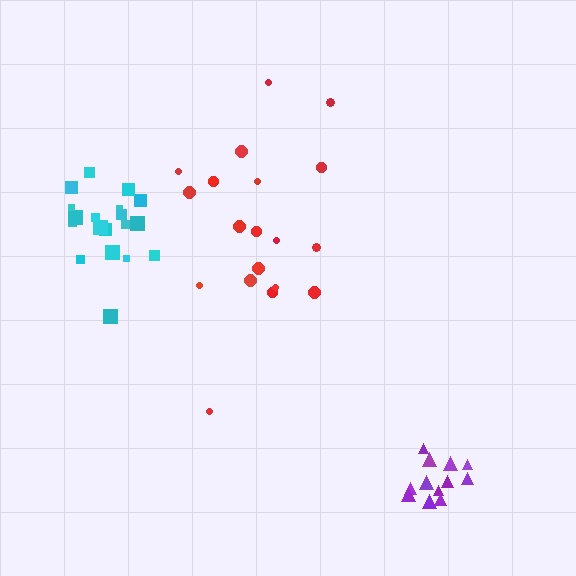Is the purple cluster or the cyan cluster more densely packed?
Purple.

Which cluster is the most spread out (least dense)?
Red.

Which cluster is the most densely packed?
Purple.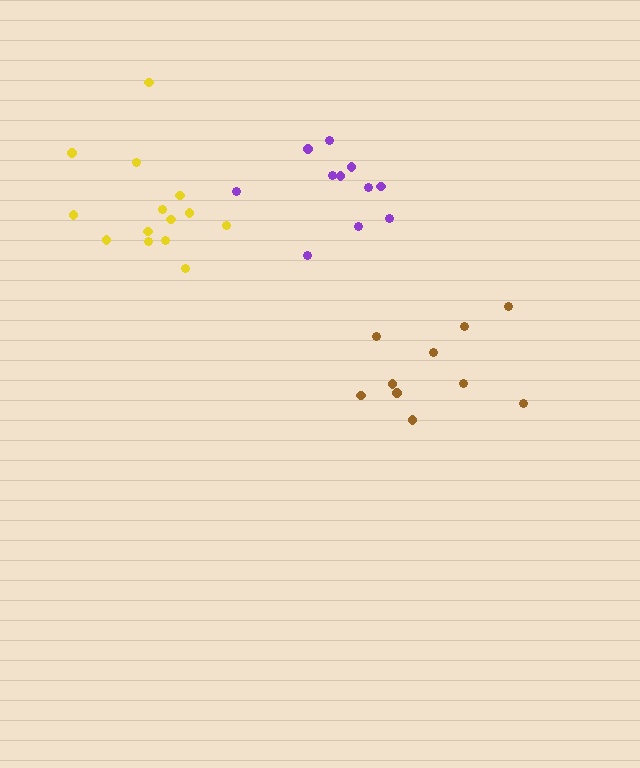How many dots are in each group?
Group 1: 11 dots, Group 2: 10 dots, Group 3: 14 dots (35 total).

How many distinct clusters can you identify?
There are 3 distinct clusters.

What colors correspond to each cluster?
The clusters are colored: purple, brown, yellow.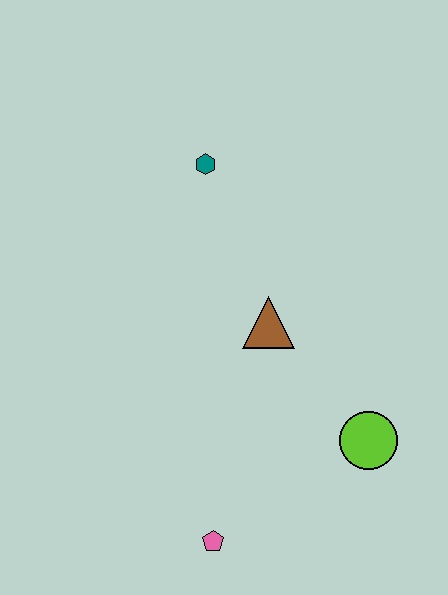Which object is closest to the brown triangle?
The lime circle is closest to the brown triangle.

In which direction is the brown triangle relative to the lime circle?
The brown triangle is above the lime circle.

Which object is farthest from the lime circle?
The teal hexagon is farthest from the lime circle.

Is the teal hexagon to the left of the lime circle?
Yes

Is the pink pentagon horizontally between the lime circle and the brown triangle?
No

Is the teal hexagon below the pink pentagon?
No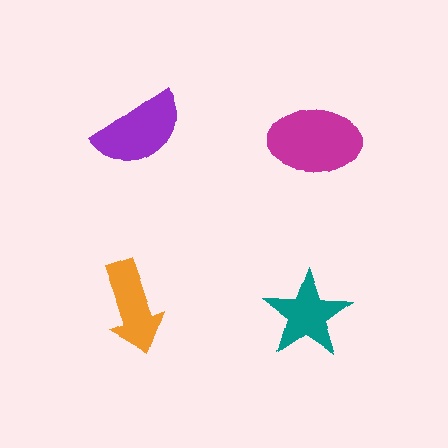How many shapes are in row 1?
2 shapes.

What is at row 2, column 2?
A teal star.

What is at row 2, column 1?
An orange arrow.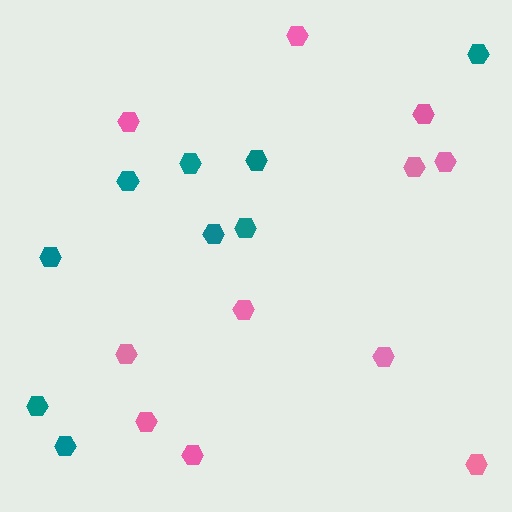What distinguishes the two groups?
There are 2 groups: one group of teal hexagons (9) and one group of pink hexagons (11).